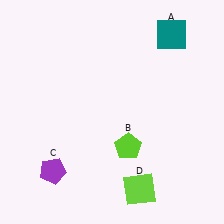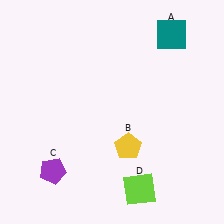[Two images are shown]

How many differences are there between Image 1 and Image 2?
There is 1 difference between the two images.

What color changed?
The pentagon (B) changed from lime in Image 1 to yellow in Image 2.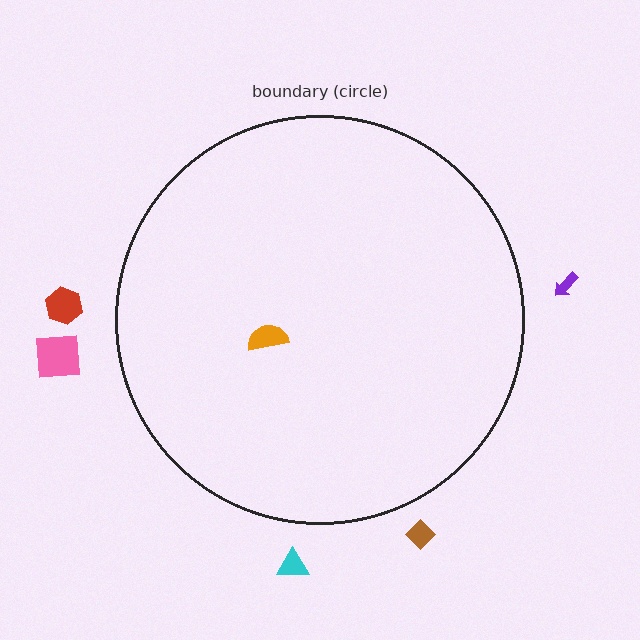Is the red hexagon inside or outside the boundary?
Outside.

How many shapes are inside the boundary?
1 inside, 5 outside.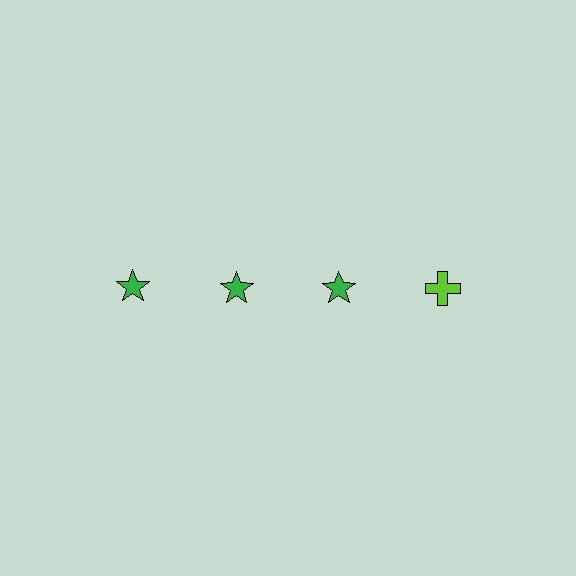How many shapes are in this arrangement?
There are 4 shapes arranged in a grid pattern.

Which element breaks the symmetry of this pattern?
The lime cross in the top row, second from right column breaks the symmetry. All other shapes are green stars.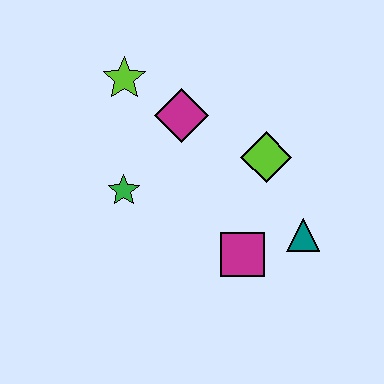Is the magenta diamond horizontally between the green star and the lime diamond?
Yes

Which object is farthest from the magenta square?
The lime star is farthest from the magenta square.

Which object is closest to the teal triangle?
The magenta square is closest to the teal triangle.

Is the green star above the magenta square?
Yes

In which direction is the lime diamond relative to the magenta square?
The lime diamond is above the magenta square.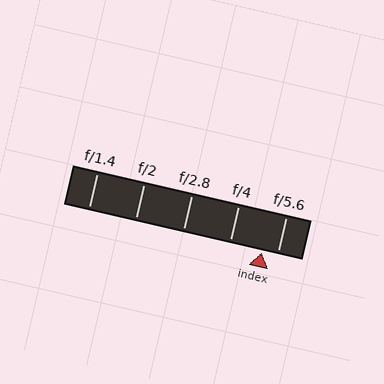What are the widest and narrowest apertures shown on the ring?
The widest aperture shown is f/1.4 and the narrowest is f/5.6.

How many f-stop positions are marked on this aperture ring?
There are 5 f-stop positions marked.